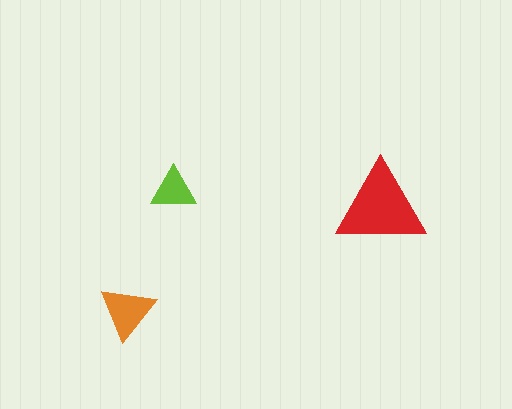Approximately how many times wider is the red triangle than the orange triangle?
About 1.5 times wider.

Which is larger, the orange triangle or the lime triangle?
The orange one.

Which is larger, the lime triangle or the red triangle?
The red one.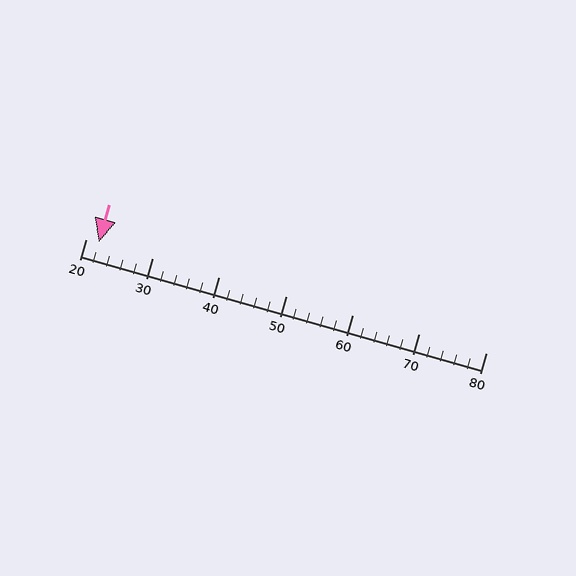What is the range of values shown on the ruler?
The ruler shows values from 20 to 80.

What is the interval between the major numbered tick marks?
The major tick marks are spaced 10 units apart.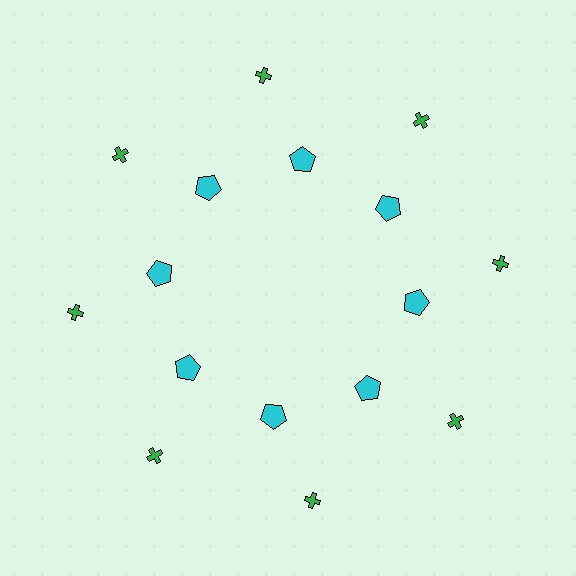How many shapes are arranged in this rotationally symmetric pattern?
There are 16 shapes, arranged in 8 groups of 2.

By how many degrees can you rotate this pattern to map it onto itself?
The pattern maps onto itself every 45 degrees of rotation.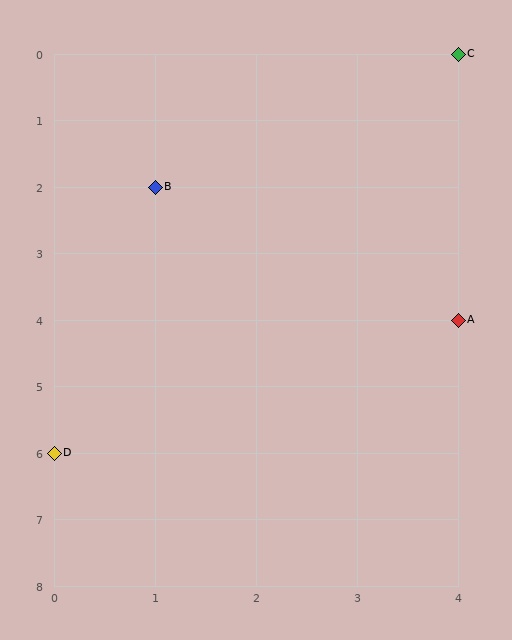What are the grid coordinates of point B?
Point B is at grid coordinates (1, 2).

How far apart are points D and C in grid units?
Points D and C are 4 columns and 6 rows apart (about 7.2 grid units diagonally).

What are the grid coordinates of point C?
Point C is at grid coordinates (4, 0).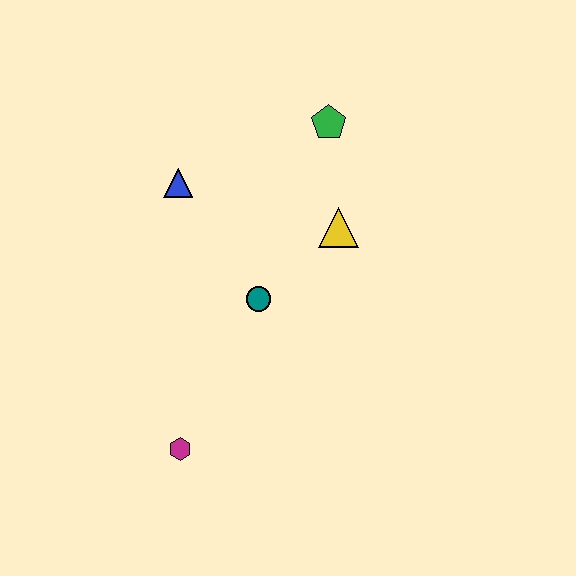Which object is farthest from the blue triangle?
The magenta hexagon is farthest from the blue triangle.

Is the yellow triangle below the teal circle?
No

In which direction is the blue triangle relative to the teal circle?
The blue triangle is above the teal circle.